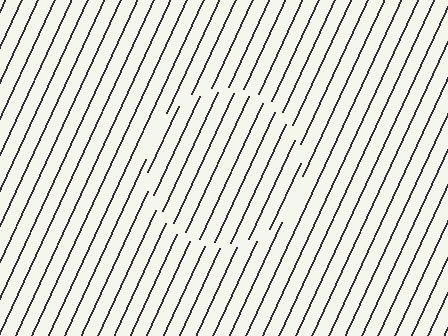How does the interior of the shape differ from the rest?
The interior of the shape contains the same grating, shifted by half a period — the contour is defined by the phase discontinuity where line-ends from the inner and outer gratings abut.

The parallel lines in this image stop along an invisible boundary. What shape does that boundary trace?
An illusory circle. The interior of the shape contains the same grating, shifted by half a period — the contour is defined by the phase discontinuity where line-ends from the inner and outer gratings abut.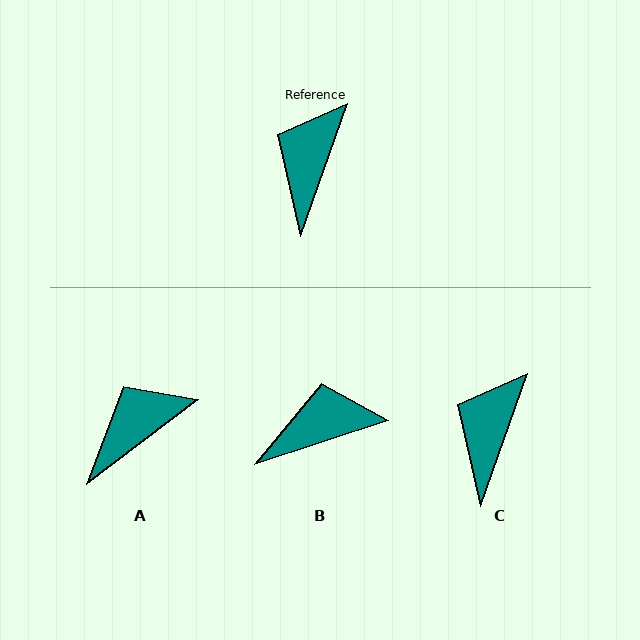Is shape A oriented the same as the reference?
No, it is off by about 34 degrees.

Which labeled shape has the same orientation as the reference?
C.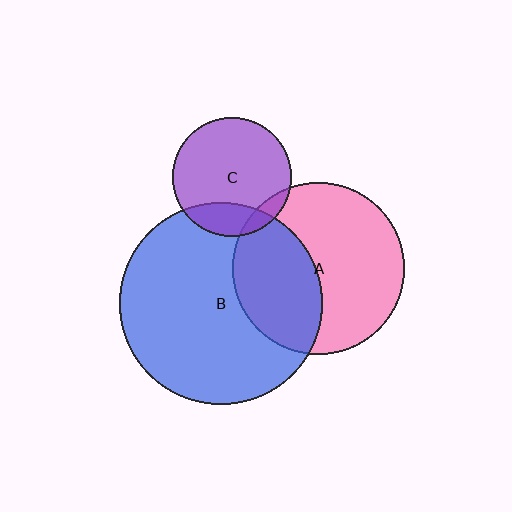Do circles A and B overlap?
Yes.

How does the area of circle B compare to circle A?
Approximately 1.4 times.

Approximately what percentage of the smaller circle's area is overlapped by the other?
Approximately 40%.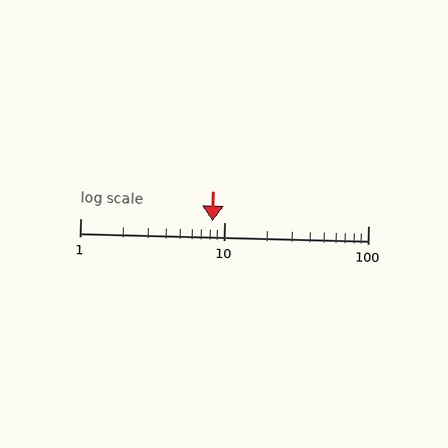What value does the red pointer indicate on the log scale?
The pointer indicates approximately 8.3.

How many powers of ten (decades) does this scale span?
The scale spans 2 decades, from 1 to 100.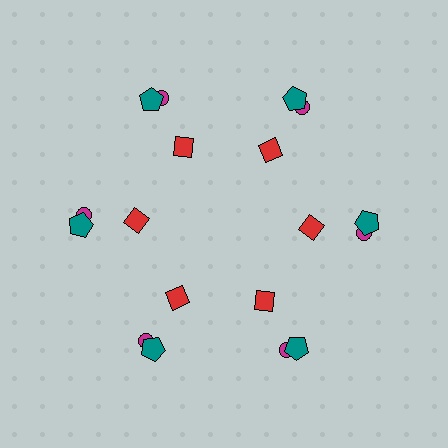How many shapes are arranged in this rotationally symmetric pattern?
There are 18 shapes, arranged in 6 groups of 3.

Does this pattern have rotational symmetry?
Yes, this pattern has 6-fold rotational symmetry. It looks the same after rotating 60 degrees around the center.